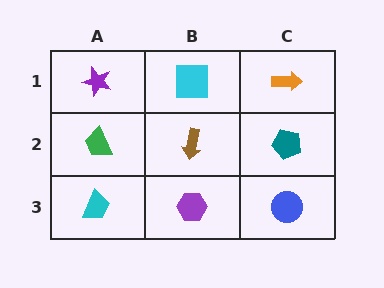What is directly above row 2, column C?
An orange arrow.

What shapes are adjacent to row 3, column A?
A green trapezoid (row 2, column A), a purple hexagon (row 3, column B).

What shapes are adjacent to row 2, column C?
An orange arrow (row 1, column C), a blue circle (row 3, column C), a brown arrow (row 2, column B).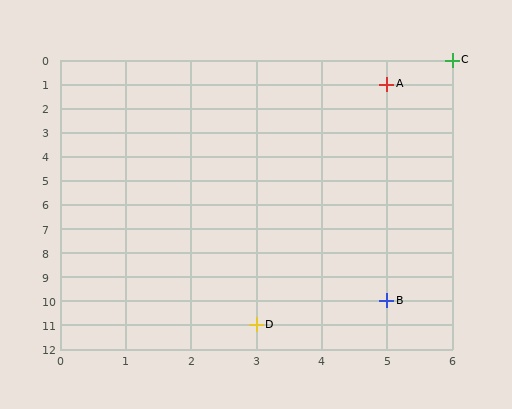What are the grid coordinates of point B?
Point B is at grid coordinates (5, 10).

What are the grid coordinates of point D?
Point D is at grid coordinates (3, 11).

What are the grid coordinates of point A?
Point A is at grid coordinates (5, 1).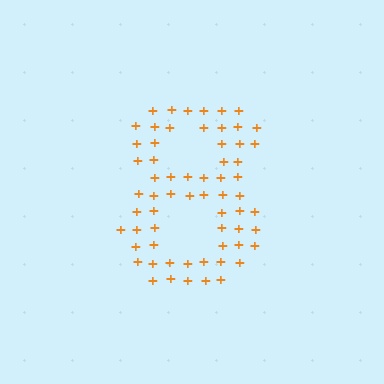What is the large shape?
The large shape is the digit 8.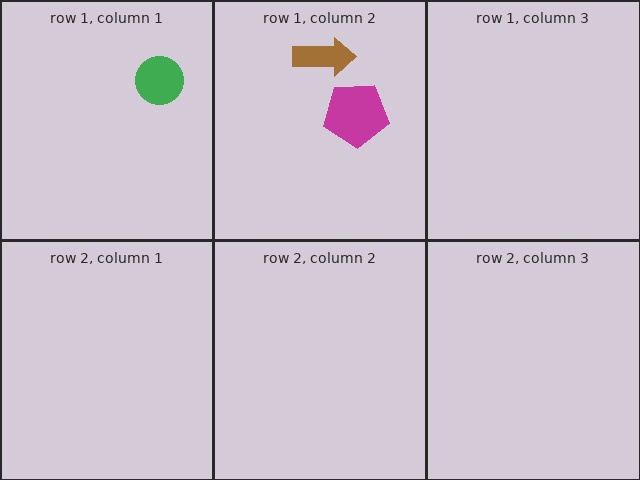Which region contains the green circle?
The row 1, column 1 region.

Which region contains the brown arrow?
The row 1, column 2 region.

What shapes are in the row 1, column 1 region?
The green circle.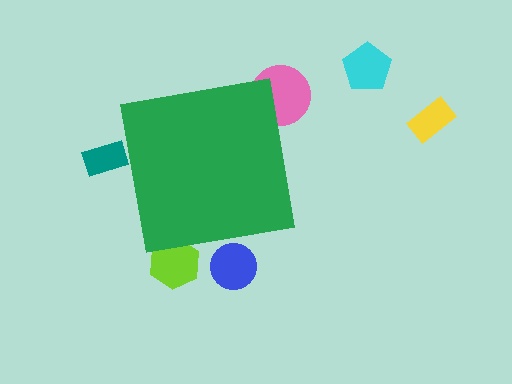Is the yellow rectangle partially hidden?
No, the yellow rectangle is fully visible.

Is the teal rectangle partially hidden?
Yes, the teal rectangle is partially hidden behind the green square.